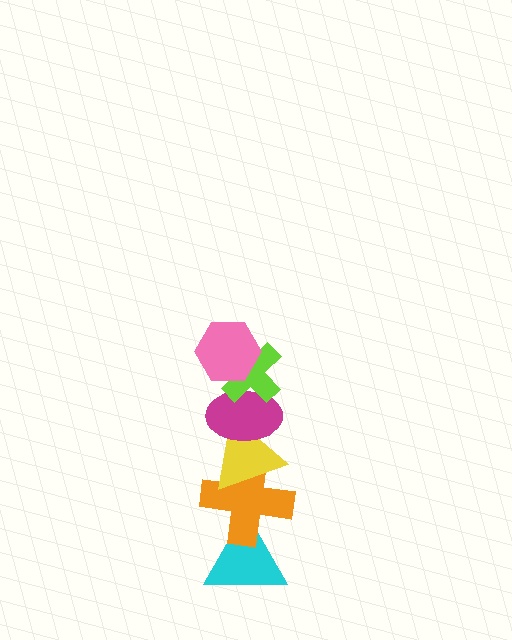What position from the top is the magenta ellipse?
The magenta ellipse is 3rd from the top.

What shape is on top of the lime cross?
The pink hexagon is on top of the lime cross.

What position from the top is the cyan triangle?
The cyan triangle is 6th from the top.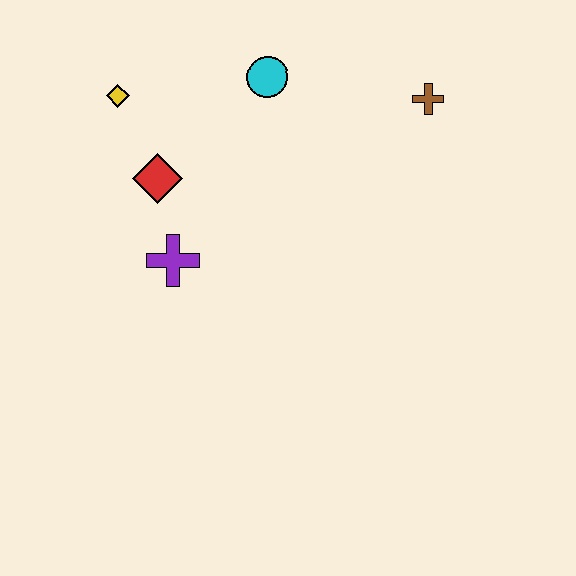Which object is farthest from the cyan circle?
The purple cross is farthest from the cyan circle.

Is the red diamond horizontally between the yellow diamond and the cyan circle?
Yes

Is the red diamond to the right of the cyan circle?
No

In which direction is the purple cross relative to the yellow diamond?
The purple cross is below the yellow diamond.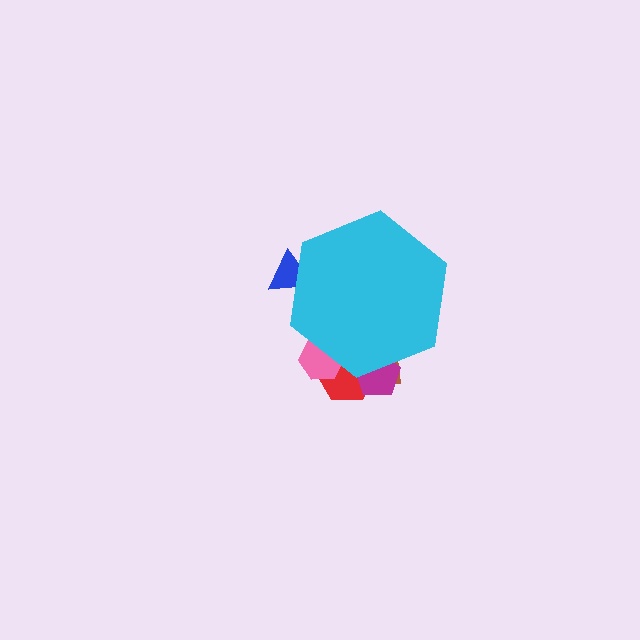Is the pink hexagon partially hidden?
Yes, the pink hexagon is partially hidden behind the cyan hexagon.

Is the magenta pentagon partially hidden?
Yes, the magenta pentagon is partially hidden behind the cyan hexagon.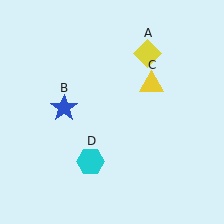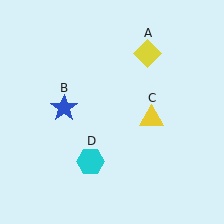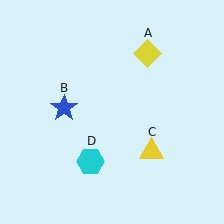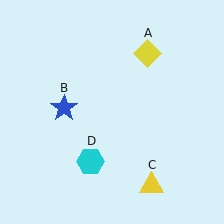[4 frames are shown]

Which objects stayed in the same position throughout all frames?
Yellow diamond (object A) and blue star (object B) and cyan hexagon (object D) remained stationary.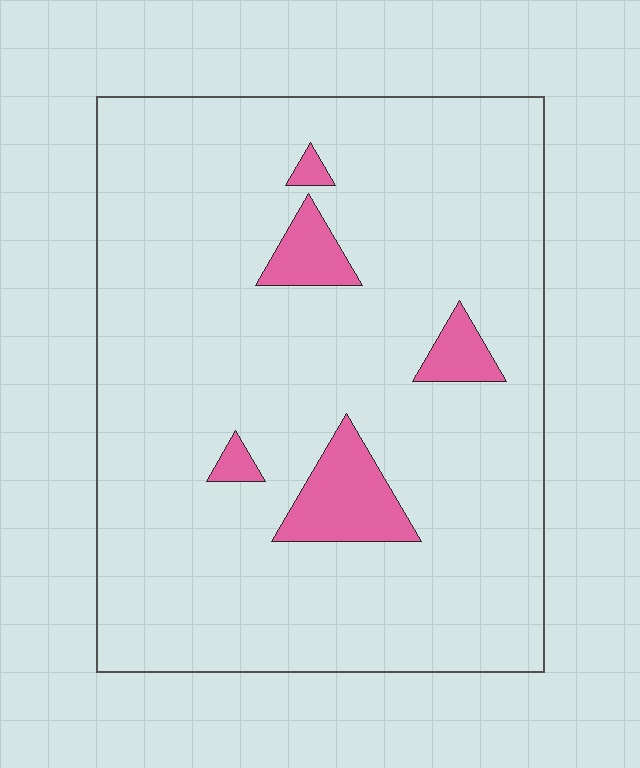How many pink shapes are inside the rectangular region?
5.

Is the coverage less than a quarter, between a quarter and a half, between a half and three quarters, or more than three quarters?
Less than a quarter.